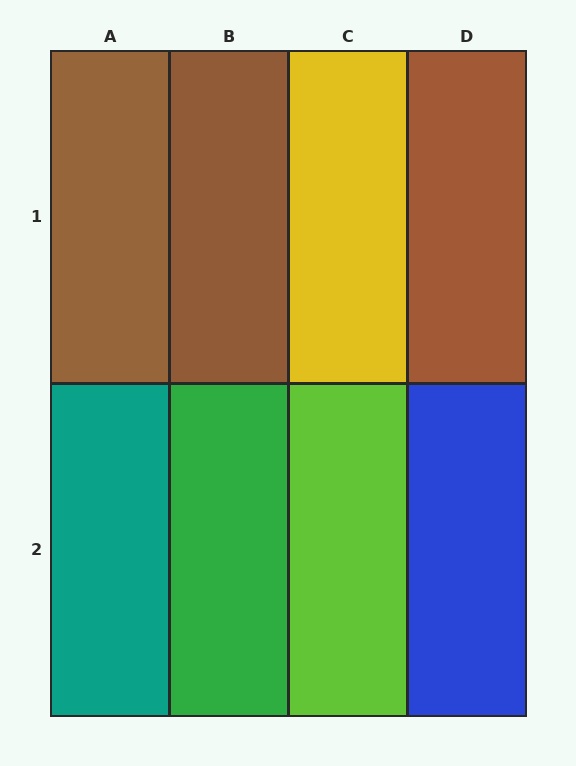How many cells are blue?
1 cell is blue.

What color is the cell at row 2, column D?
Blue.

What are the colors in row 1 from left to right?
Brown, brown, yellow, brown.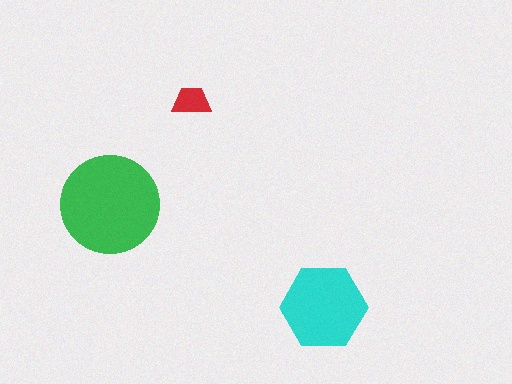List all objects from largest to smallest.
The green circle, the cyan hexagon, the red trapezoid.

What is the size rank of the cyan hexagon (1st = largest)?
2nd.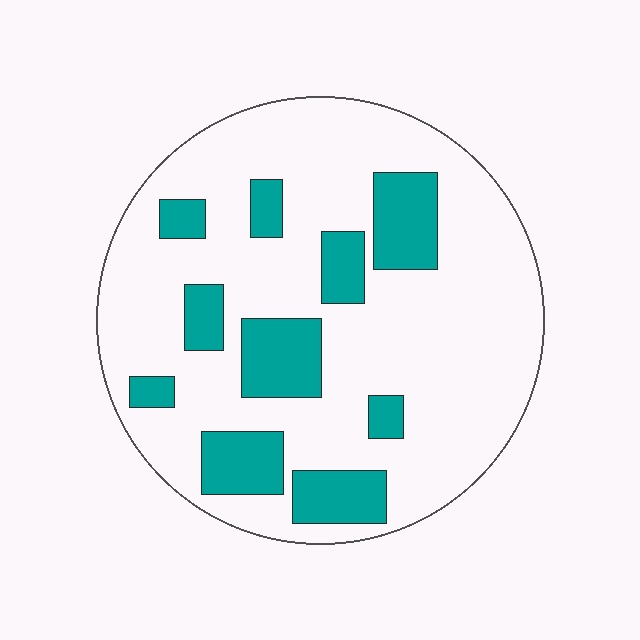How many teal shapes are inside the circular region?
10.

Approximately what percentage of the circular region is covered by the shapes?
Approximately 25%.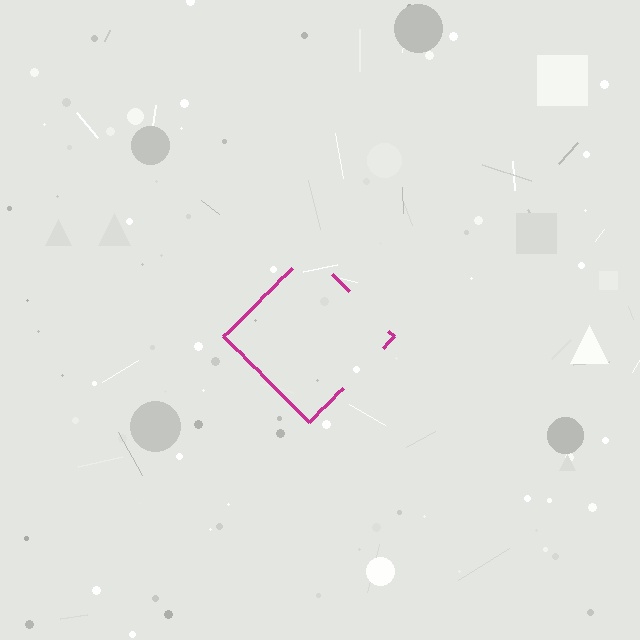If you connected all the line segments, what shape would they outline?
They would outline a diamond.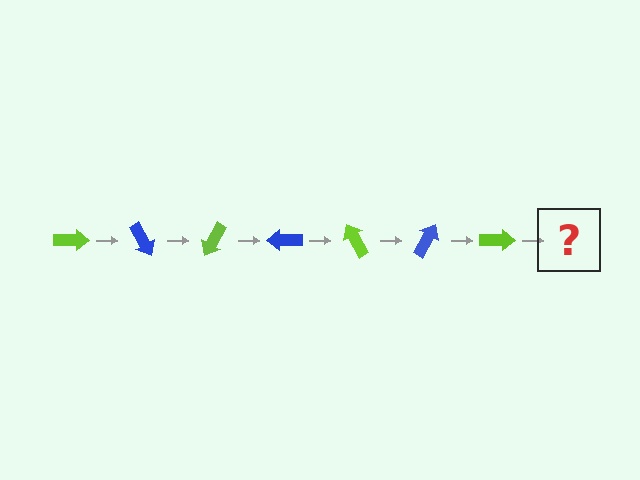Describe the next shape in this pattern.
It should be a blue arrow, rotated 420 degrees from the start.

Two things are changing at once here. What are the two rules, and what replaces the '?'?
The two rules are that it rotates 60 degrees each step and the color cycles through lime and blue. The '?' should be a blue arrow, rotated 420 degrees from the start.